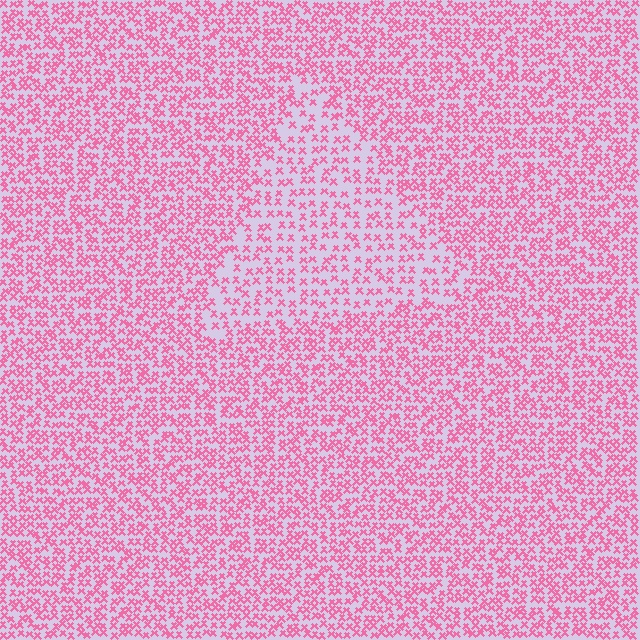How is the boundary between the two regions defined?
The boundary is defined by a change in element density (approximately 1.7x ratio). All elements are the same color, size, and shape.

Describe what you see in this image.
The image contains small pink elements arranged at two different densities. A triangle-shaped region is visible where the elements are less densely packed than the surrounding area.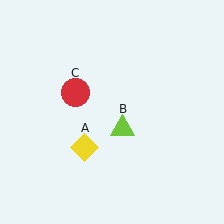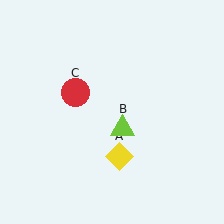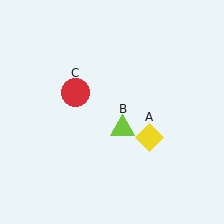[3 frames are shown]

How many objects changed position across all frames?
1 object changed position: yellow diamond (object A).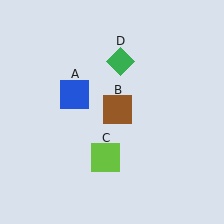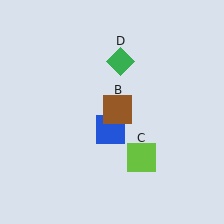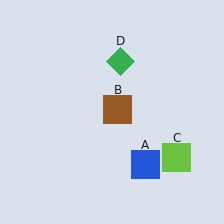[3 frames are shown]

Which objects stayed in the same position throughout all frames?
Brown square (object B) and green diamond (object D) remained stationary.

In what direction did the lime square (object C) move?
The lime square (object C) moved right.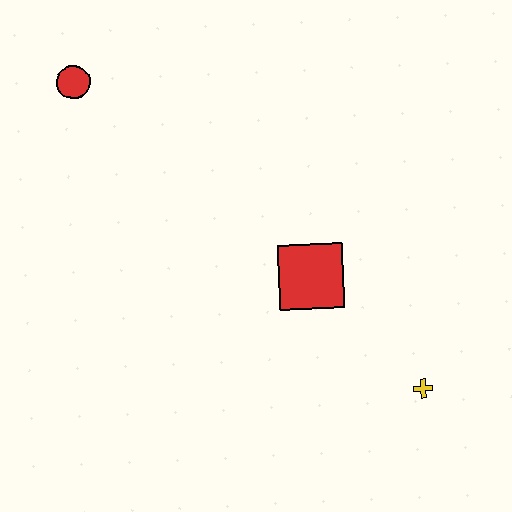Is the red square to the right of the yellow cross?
No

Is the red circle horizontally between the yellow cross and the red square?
No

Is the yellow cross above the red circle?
No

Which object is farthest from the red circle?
The yellow cross is farthest from the red circle.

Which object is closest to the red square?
The yellow cross is closest to the red square.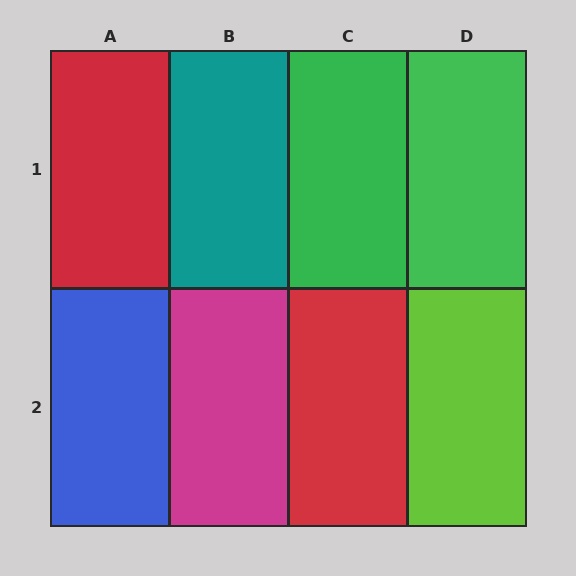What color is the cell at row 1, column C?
Green.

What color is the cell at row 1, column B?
Teal.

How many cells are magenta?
1 cell is magenta.